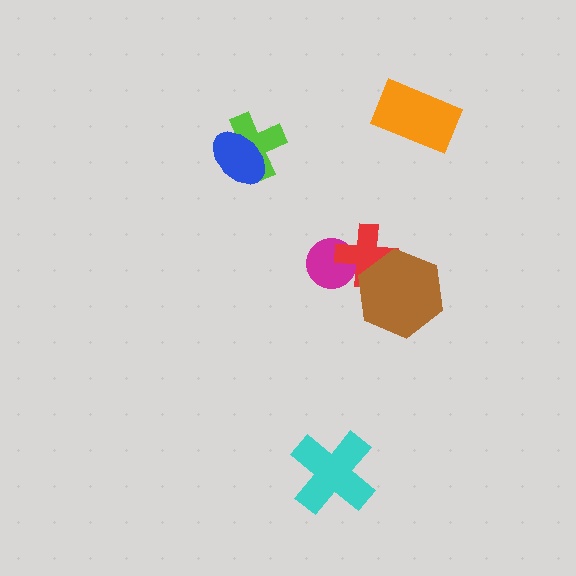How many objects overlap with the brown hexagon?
1 object overlaps with the brown hexagon.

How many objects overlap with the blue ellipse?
1 object overlaps with the blue ellipse.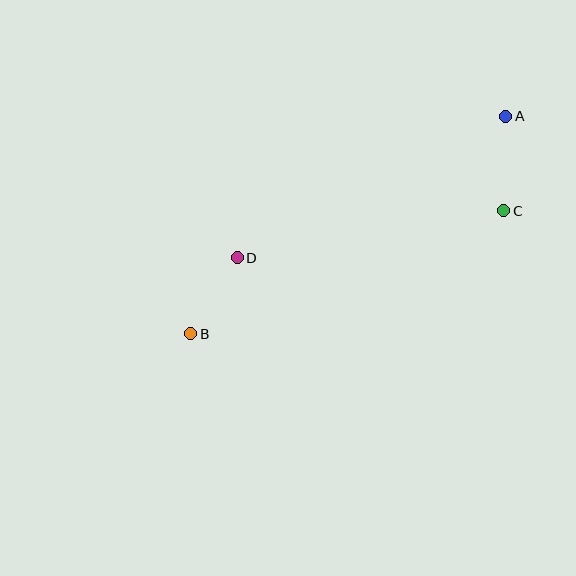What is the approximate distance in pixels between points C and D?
The distance between C and D is approximately 270 pixels.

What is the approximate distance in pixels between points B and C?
The distance between B and C is approximately 336 pixels.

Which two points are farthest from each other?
Points A and B are farthest from each other.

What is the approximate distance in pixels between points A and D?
The distance between A and D is approximately 303 pixels.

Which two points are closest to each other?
Points B and D are closest to each other.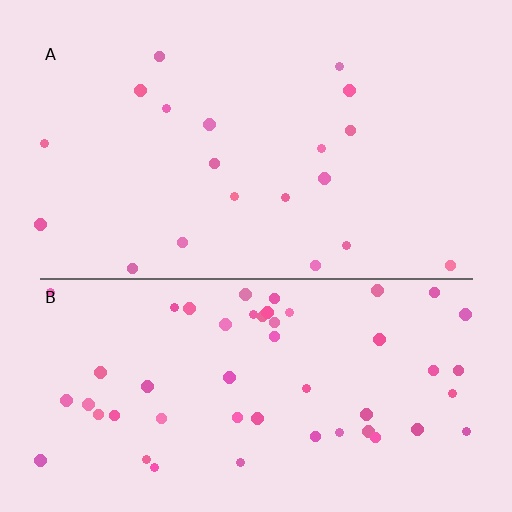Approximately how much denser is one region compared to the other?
Approximately 2.7× — region B over region A.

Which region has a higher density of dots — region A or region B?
B (the bottom).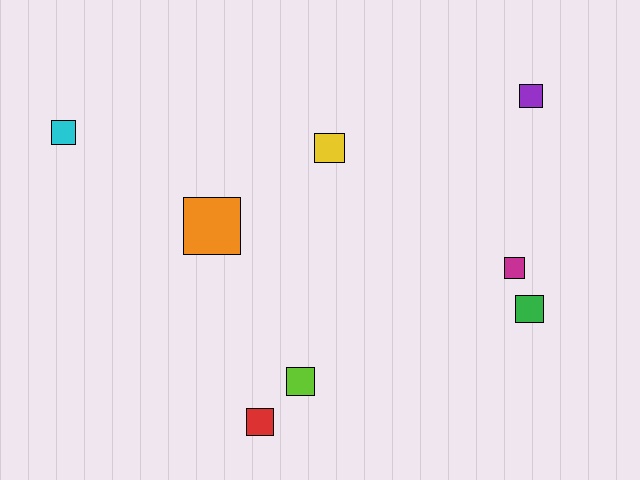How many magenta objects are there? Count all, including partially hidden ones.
There is 1 magenta object.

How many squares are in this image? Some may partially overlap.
There are 8 squares.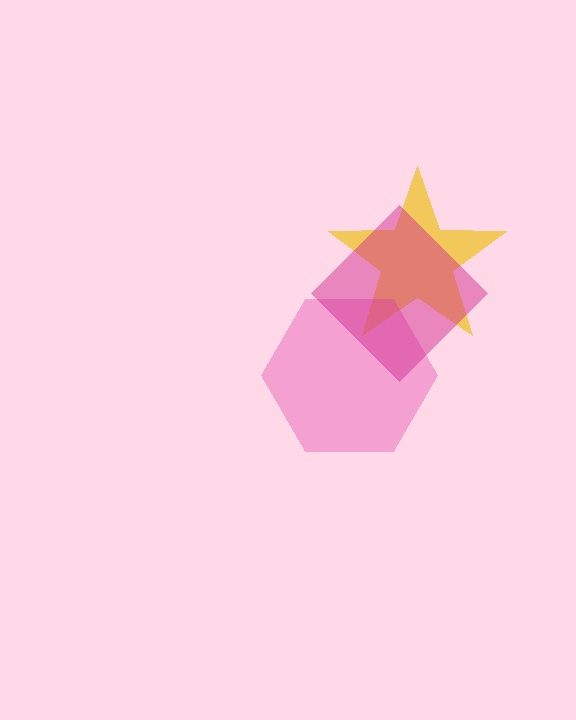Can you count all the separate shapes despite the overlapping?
Yes, there are 3 separate shapes.